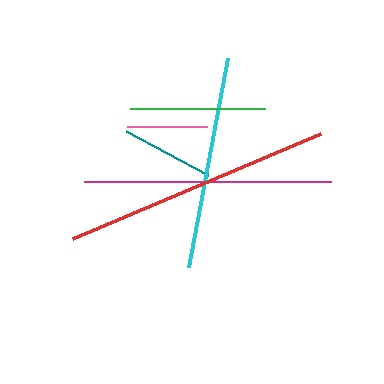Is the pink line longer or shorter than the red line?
The red line is longer than the pink line.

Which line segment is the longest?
The red line is the longest at approximately 270 pixels.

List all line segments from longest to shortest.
From longest to shortest: red, magenta, cyan, green, teal, pink.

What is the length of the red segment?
The red segment is approximately 270 pixels long.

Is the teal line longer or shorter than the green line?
The green line is longer than the teal line.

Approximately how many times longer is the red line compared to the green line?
The red line is approximately 2.0 times the length of the green line.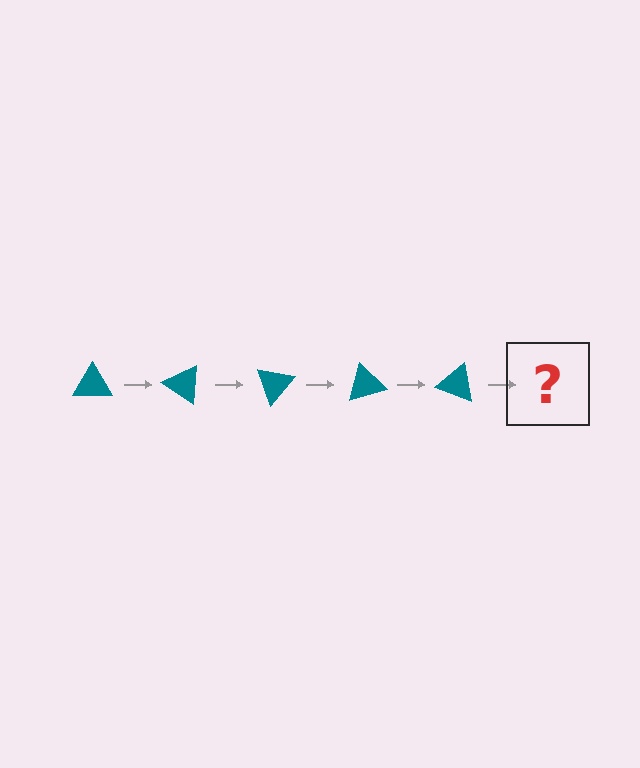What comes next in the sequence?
The next element should be a teal triangle rotated 175 degrees.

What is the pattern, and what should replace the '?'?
The pattern is that the triangle rotates 35 degrees each step. The '?' should be a teal triangle rotated 175 degrees.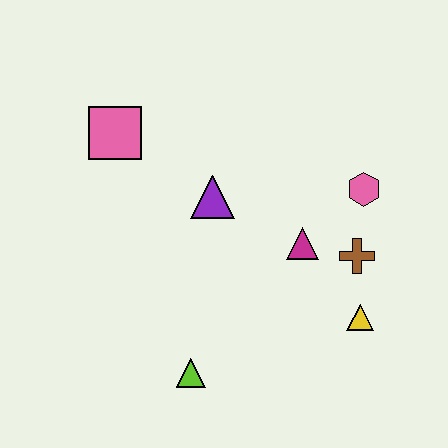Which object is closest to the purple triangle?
The magenta triangle is closest to the purple triangle.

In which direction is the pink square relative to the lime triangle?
The pink square is above the lime triangle.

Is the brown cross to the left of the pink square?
No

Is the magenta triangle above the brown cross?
Yes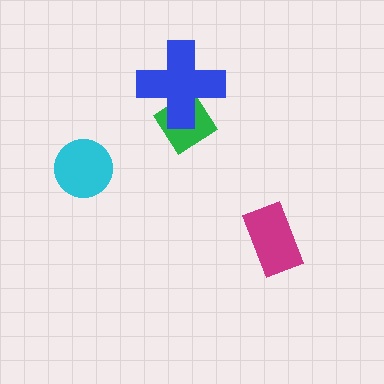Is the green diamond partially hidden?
Yes, it is partially covered by another shape.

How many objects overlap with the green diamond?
1 object overlaps with the green diamond.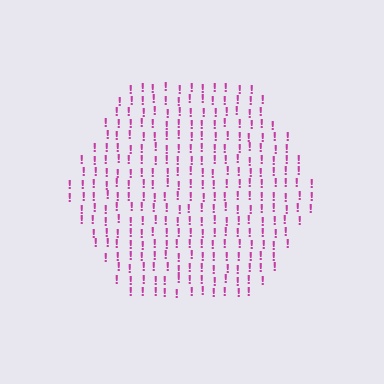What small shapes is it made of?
It is made of small exclamation marks.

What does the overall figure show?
The overall figure shows a hexagon.